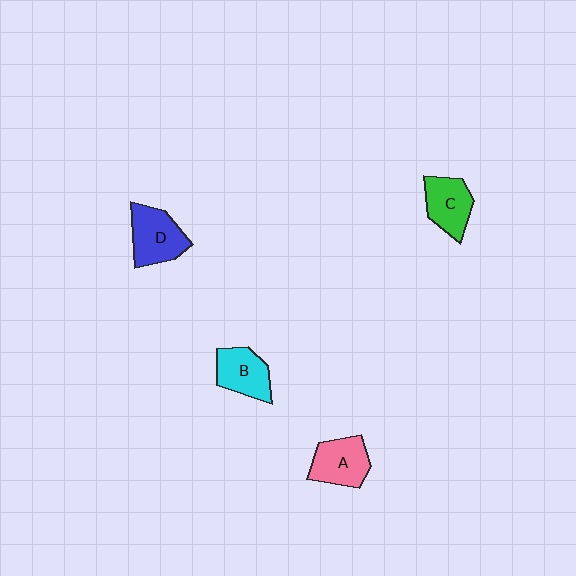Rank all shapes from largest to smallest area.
From largest to smallest: D (blue), A (pink), C (green), B (cyan).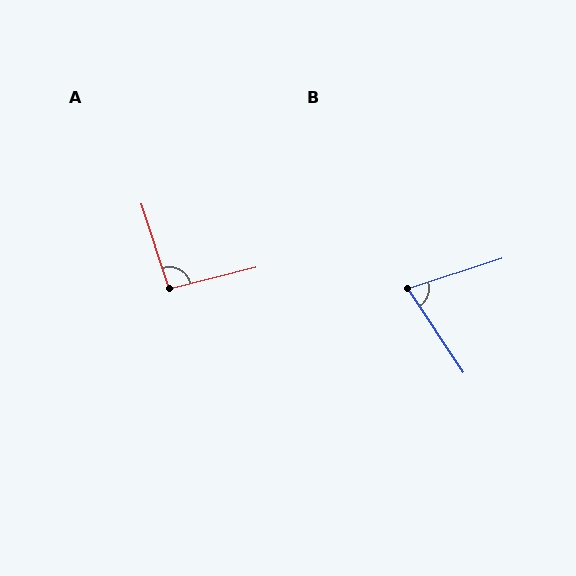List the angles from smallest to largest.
B (74°), A (94°).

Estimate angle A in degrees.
Approximately 94 degrees.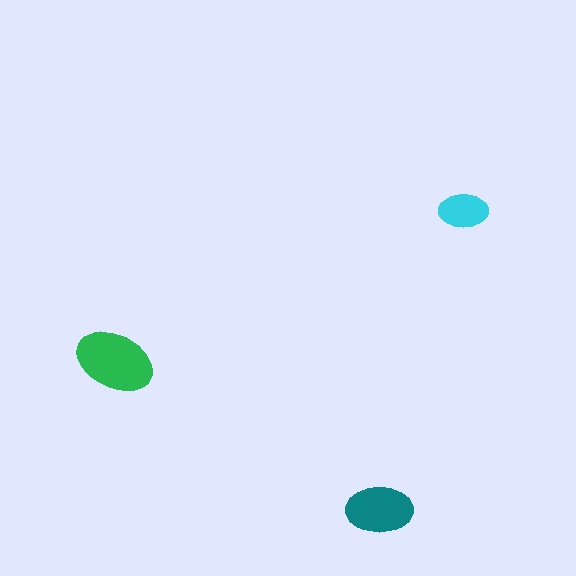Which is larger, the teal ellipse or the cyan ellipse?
The teal one.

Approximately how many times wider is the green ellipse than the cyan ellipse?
About 1.5 times wider.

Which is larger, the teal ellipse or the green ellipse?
The green one.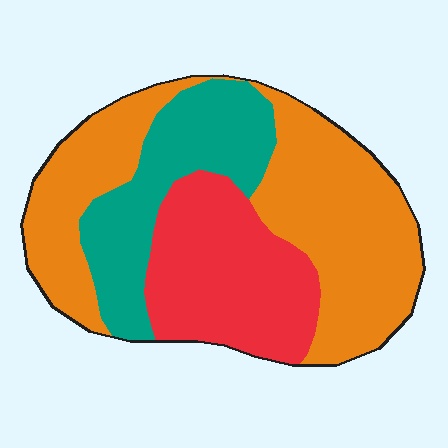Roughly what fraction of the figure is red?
Red covers around 25% of the figure.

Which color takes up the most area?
Orange, at roughly 50%.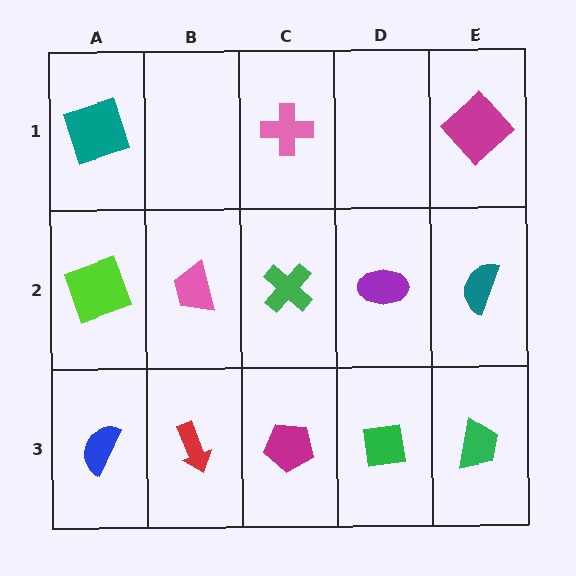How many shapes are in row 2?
5 shapes.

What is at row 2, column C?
A green cross.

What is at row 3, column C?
A magenta pentagon.